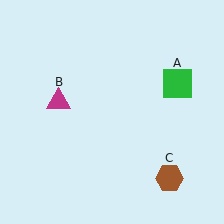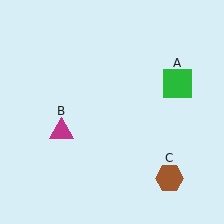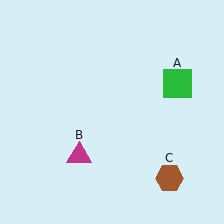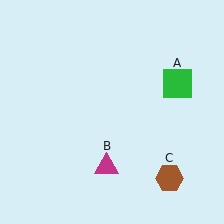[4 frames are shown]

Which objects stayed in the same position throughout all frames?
Green square (object A) and brown hexagon (object C) remained stationary.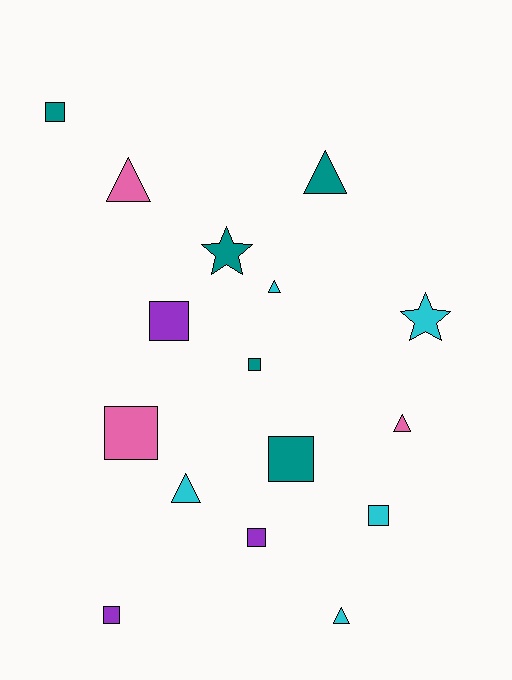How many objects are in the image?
There are 16 objects.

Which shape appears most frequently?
Square, with 8 objects.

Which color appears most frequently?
Teal, with 5 objects.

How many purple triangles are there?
There are no purple triangles.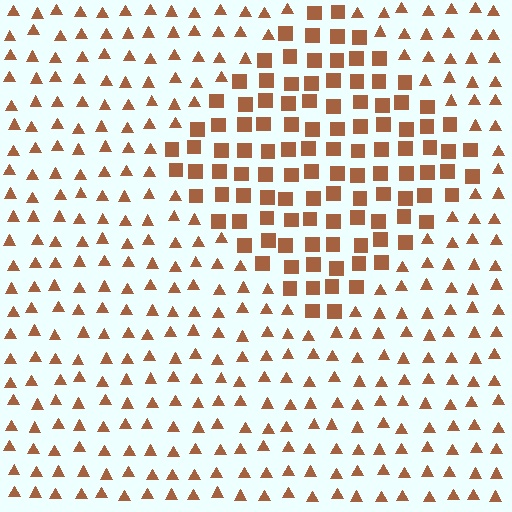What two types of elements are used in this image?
The image uses squares inside the diamond region and triangles outside it.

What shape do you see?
I see a diamond.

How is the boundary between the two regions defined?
The boundary is defined by a change in element shape: squares inside vs. triangles outside. All elements share the same color and spacing.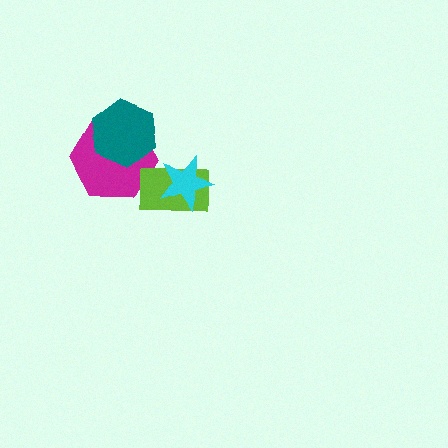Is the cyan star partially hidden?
No, no other shape covers it.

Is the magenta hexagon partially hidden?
Yes, it is partially covered by another shape.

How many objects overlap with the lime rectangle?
2 objects overlap with the lime rectangle.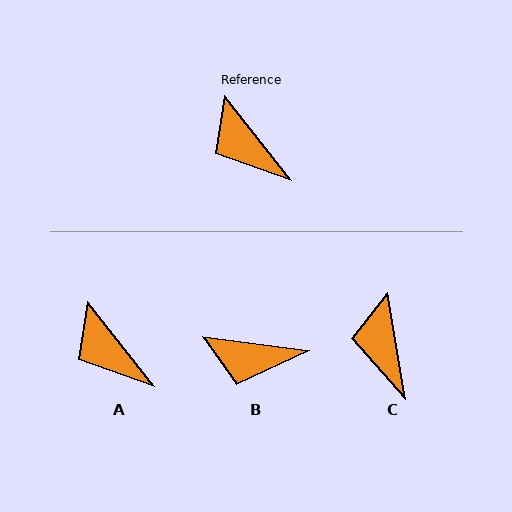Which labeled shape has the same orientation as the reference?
A.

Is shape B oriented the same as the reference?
No, it is off by about 44 degrees.